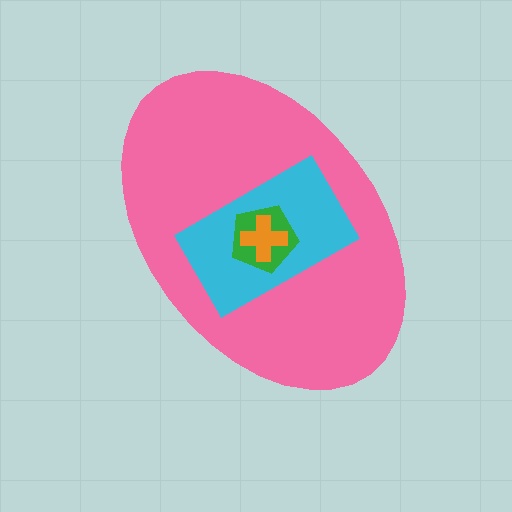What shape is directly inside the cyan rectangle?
The green pentagon.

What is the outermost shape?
The pink ellipse.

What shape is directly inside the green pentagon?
The orange cross.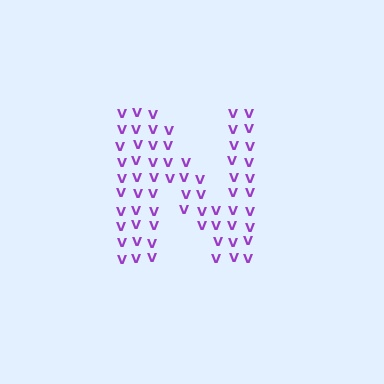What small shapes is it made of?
It is made of small letter V's.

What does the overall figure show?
The overall figure shows the letter N.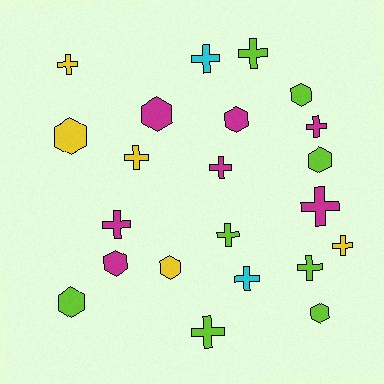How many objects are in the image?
There are 22 objects.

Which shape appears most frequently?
Cross, with 13 objects.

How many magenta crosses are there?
There are 4 magenta crosses.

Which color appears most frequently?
Lime, with 8 objects.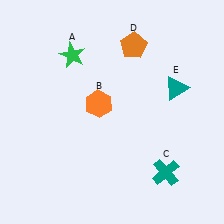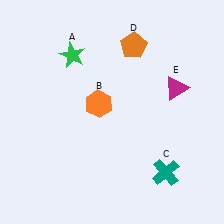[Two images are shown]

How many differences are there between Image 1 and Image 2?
There is 1 difference between the two images.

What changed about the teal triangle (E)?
In Image 1, E is teal. In Image 2, it changed to magenta.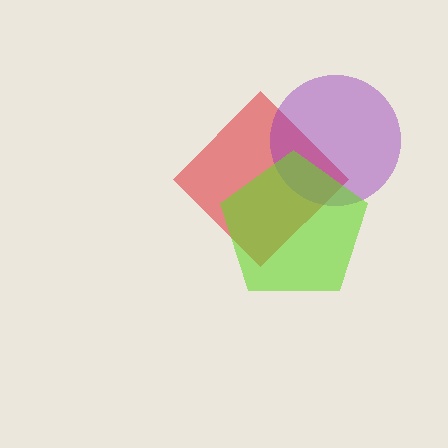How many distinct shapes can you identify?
There are 3 distinct shapes: a red diamond, a purple circle, a lime pentagon.